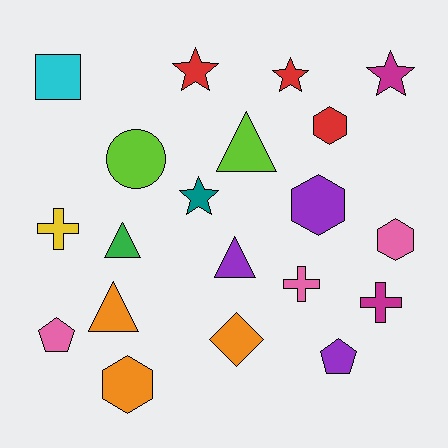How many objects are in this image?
There are 20 objects.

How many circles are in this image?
There is 1 circle.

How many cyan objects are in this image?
There is 1 cyan object.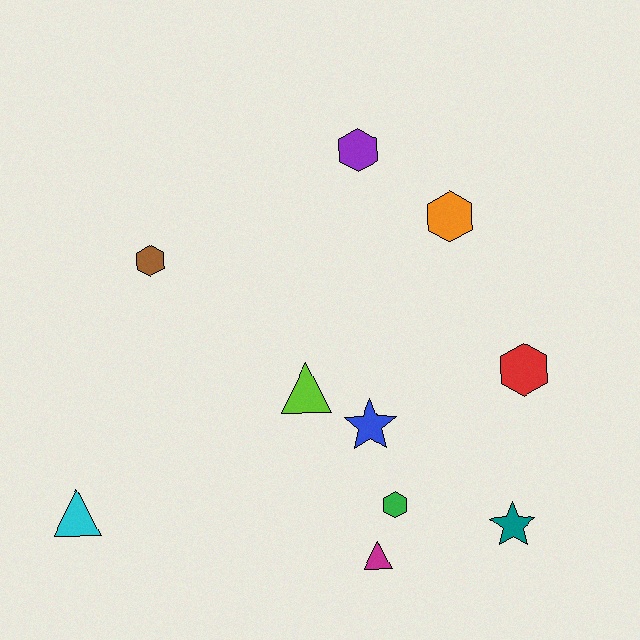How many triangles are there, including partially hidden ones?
There are 3 triangles.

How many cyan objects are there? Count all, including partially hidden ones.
There is 1 cyan object.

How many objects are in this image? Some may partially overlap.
There are 10 objects.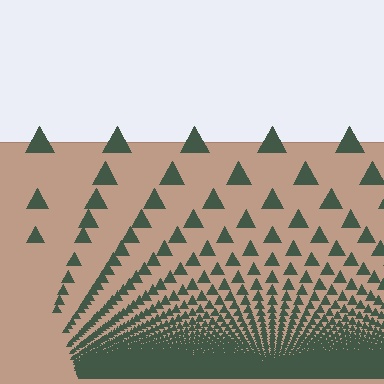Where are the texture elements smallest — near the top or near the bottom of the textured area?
Near the bottom.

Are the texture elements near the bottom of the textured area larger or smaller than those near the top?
Smaller. The gradient is inverted — elements near the bottom are smaller and denser.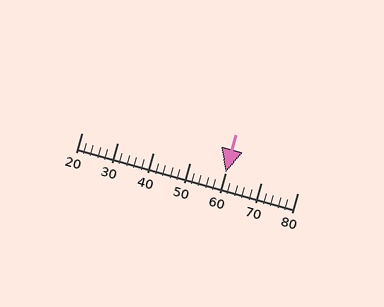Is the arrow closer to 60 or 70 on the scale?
The arrow is closer to 60.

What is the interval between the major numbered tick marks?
The major tick marks are spaced 10 units apart.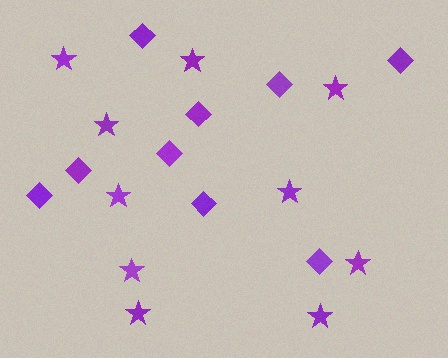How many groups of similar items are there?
There are 2 groups: one group of diamonds (9) and one group of stars (10).